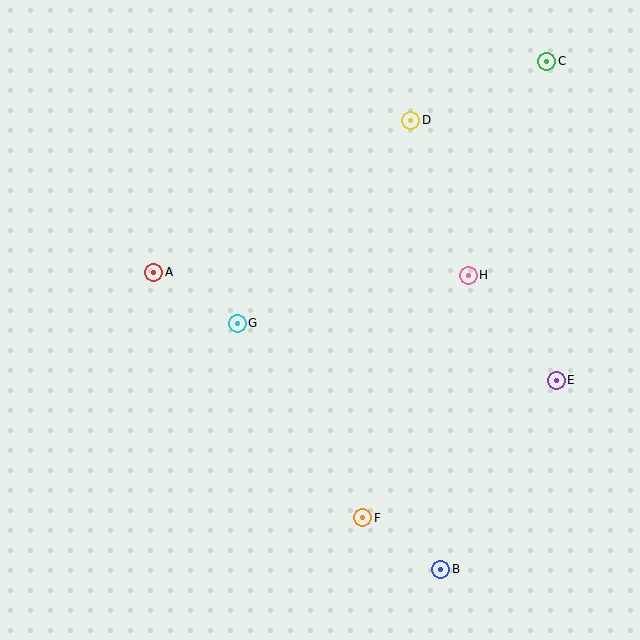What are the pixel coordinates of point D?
Point D is at (411, 120).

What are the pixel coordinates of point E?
Point E is at (556, 380).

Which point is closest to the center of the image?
Point G at (237, 323) is closest to the center.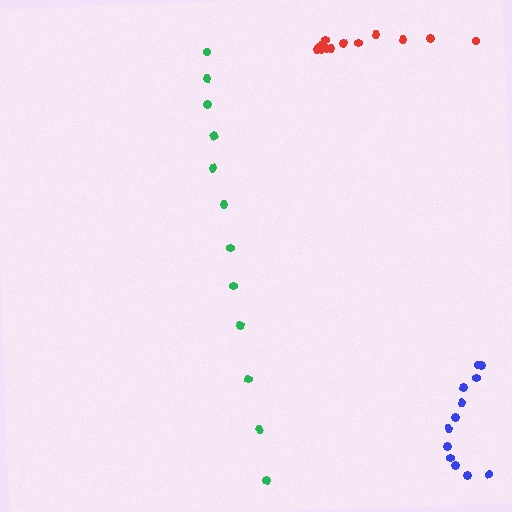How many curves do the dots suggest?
There are 3 distinct paths.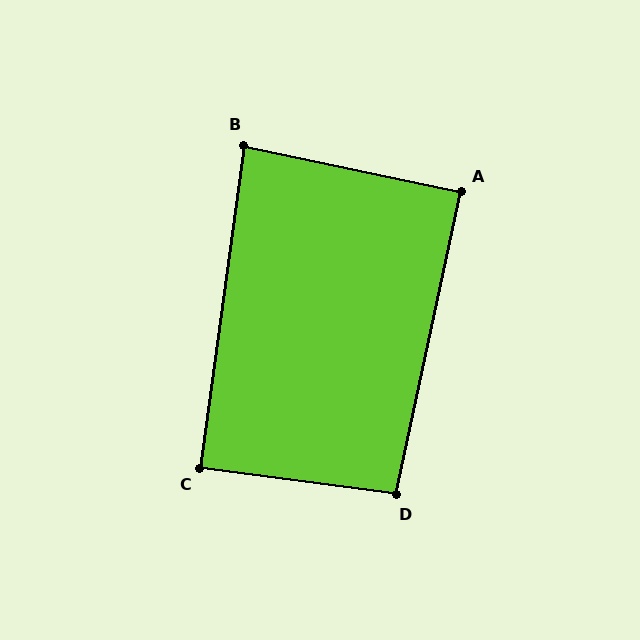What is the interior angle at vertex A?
Approximately 90 degrees (approximately right).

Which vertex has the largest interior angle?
D, at approximately 94 degrees.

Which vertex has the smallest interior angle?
B, at approximately 86 degrees.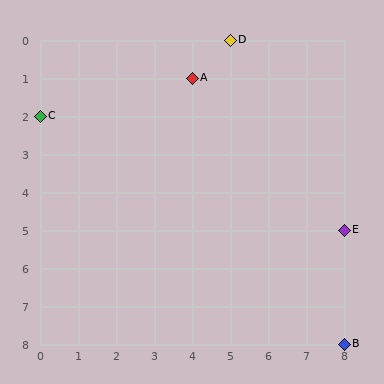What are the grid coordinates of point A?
Point A is at grid coordinates (4, 1).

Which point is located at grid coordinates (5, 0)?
Point D is at (5, 0).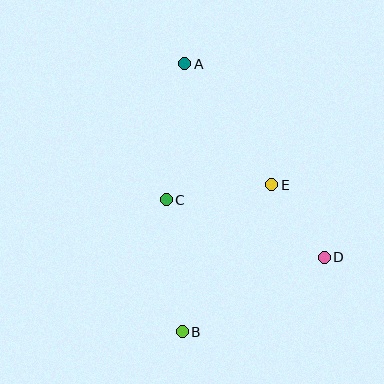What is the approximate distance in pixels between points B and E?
The distance between B and E is approximately 173 pixels.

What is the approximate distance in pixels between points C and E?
The distance between C and E is approximately 107 pixels.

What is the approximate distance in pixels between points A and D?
The distance between A and D is approximately 239 pixels.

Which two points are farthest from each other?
Points A and B are farthest from each other.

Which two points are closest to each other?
Points D and E are closest to each other.